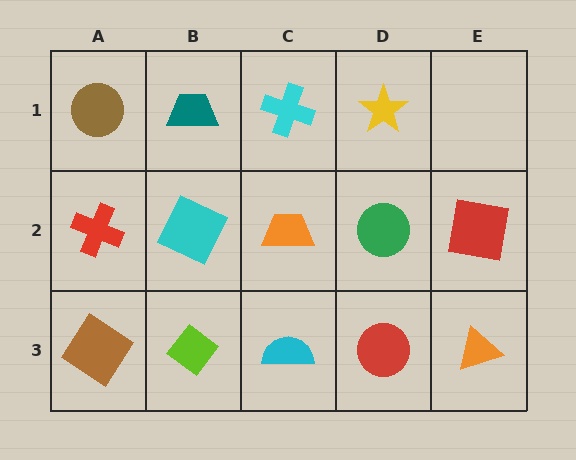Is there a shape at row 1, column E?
No, that cell is empty.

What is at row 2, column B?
A cyan square.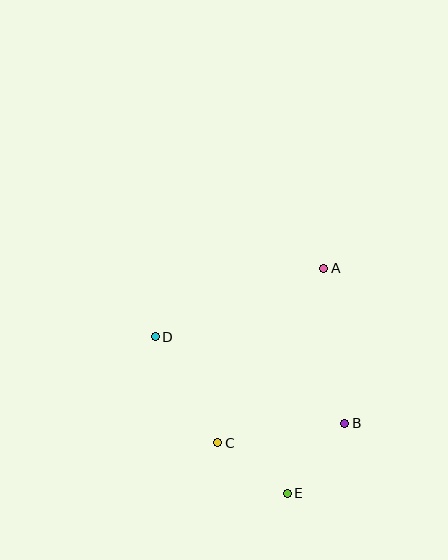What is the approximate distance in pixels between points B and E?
The distance between B and E is approximately 91 pixels.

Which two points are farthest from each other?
Points A and E are farthest from each other.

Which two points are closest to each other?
Points C and E are closest to each other.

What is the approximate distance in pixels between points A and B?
The distance between A and B is approximately 156 pixels.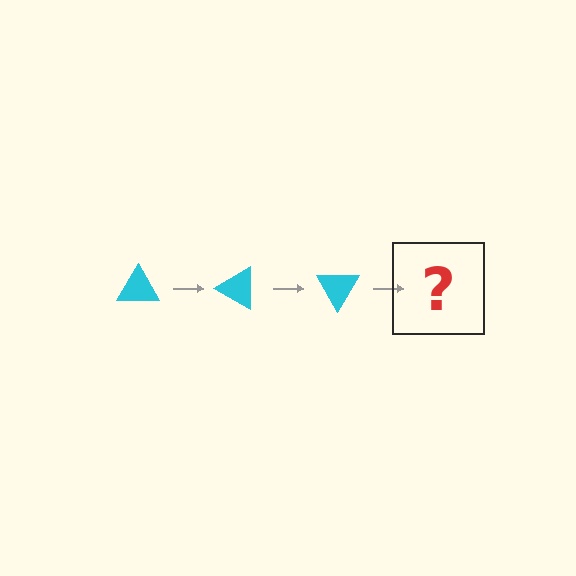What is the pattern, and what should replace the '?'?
The pattern is that the triangle rotates 30 degrees each step. The '?' should be a cyan triangle rotated 90 degrees.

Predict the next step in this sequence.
The next step is a cyan triangle rotated 90 degrees.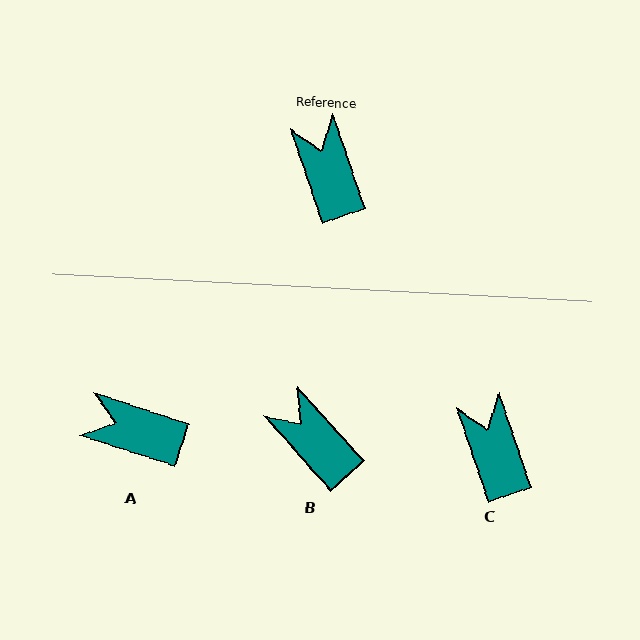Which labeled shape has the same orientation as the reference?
C.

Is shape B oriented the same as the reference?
No, it is off by about 23 degrees.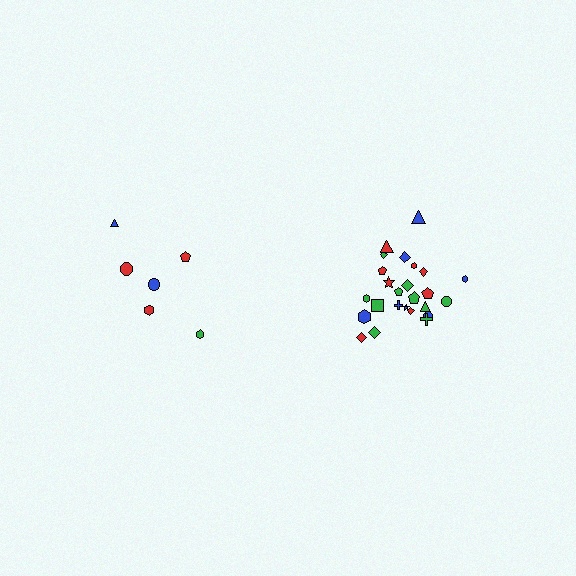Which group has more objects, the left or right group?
The right group.